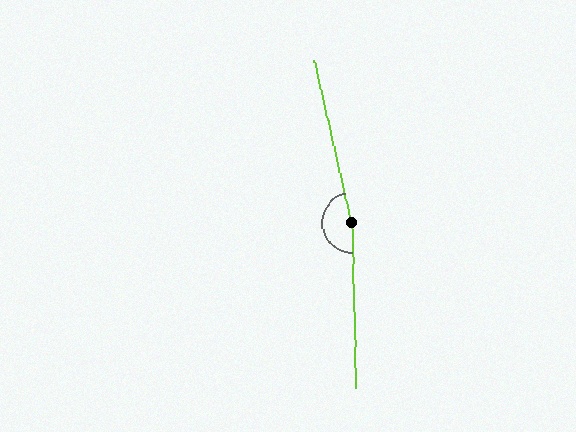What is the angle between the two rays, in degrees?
Approximately 168 degrees.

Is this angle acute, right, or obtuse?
It is obtuse.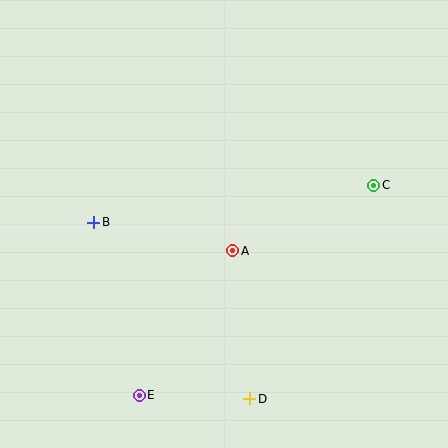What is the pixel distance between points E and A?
The distance between E and A is 172 pixels.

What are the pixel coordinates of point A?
Point A is at (233, 251).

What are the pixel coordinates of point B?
Point B is at (94, 222).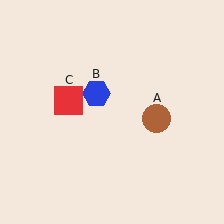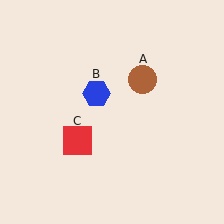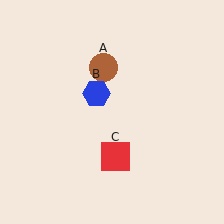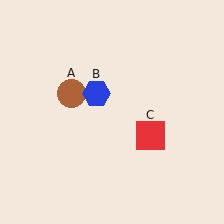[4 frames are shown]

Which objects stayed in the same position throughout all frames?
Blue hexagon (object B) remained stationary.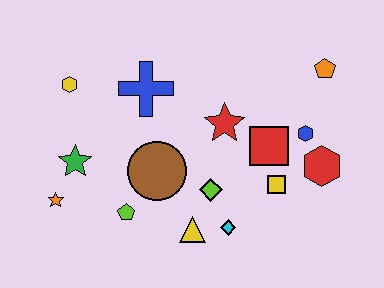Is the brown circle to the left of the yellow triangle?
Yes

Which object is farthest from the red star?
The orange star is farthest from the red star.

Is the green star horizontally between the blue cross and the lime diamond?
No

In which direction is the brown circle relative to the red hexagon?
The brown circle is to the left of the red hexagon.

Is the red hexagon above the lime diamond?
Yes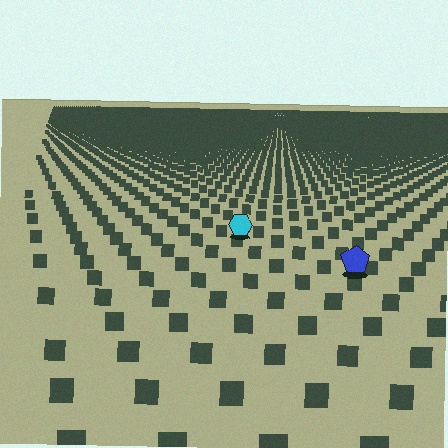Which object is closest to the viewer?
The blue pentagon is closest. The texture marks near it are larger and more spread out.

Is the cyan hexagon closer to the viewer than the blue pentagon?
No. The blue pentagon is closer — you can tell from the texture gradient: the ground texture is coarser near it.